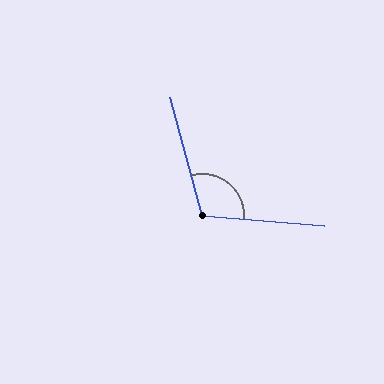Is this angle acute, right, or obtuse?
It is obtuse.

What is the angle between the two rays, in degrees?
Approximately 110 degrees.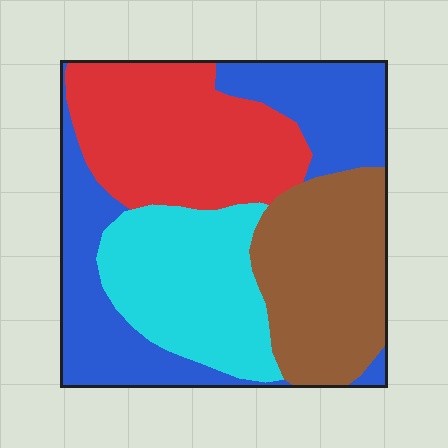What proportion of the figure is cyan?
Cyan covers 22% of the figure.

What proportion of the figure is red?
Red takes up about one quarter (1/4) of the figure.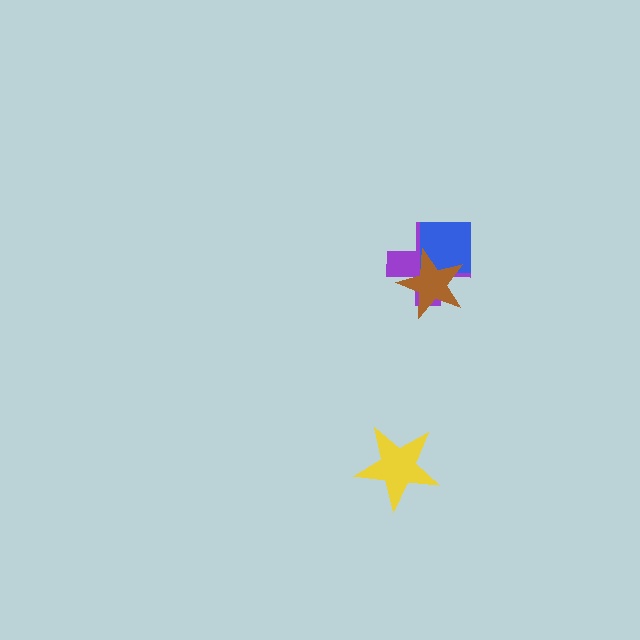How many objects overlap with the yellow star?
0 objects overlap with the yellow star.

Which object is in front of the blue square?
The brown star is in front of the blue square.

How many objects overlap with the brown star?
2 objects overlap with the brown star.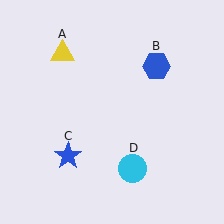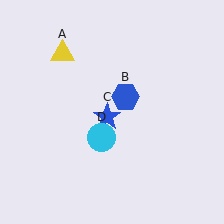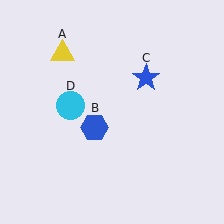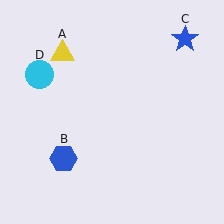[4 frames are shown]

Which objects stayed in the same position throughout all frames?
Yellow triangle (object A) remained stationary.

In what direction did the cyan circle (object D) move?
The cyan circle (object D) moved up and to the left.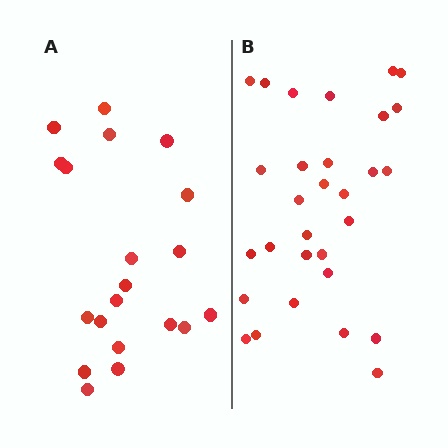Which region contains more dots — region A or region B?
Region B (the right region) has more dots.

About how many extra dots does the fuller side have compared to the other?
Region B has roughly 10 or so more dots than region A.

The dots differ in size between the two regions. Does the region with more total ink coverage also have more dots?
No. Region A has more total ink coverage because its dots are larger, but region B actually contains more individual dots. Total area can be misleading — the number of items is what matters here.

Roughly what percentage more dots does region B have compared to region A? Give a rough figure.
About 50% more.